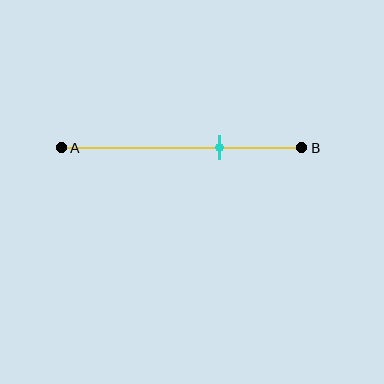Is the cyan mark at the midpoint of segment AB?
No, the mark is at about 65% from A, not at the 50% midpoint.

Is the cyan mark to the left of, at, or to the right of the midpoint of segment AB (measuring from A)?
The cyan mark is to the right of the midpoint of segment AB.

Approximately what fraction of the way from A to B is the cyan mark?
The cyan mark is approximately 65% of the way from A to B.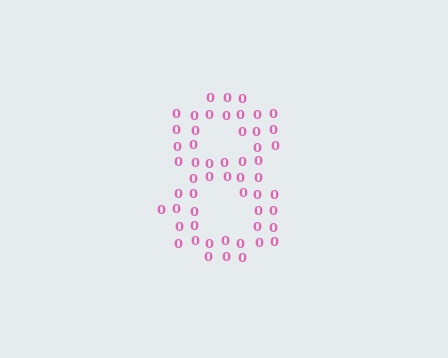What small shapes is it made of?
It is made of small digit 0's.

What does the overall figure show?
The overall figure shows the digit 8.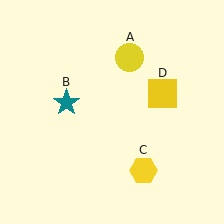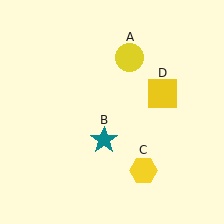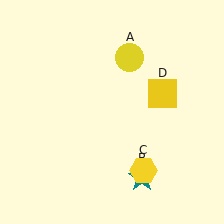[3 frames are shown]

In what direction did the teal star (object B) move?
The teal star (object B) moved down and to the right.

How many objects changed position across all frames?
1 object changed position: teal star (object B).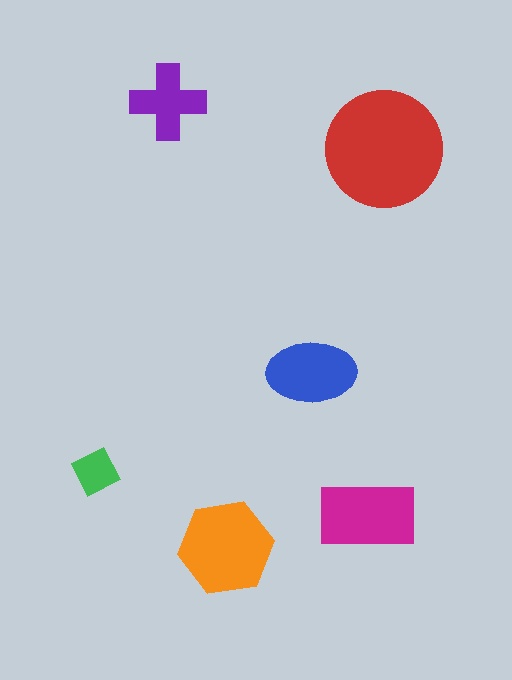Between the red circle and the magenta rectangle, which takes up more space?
The red circle.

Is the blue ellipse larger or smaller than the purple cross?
Larger.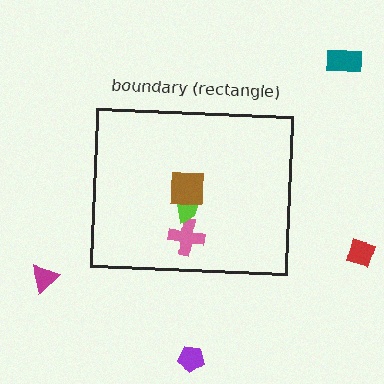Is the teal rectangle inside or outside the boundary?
Outside.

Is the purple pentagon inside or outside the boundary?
Outside.